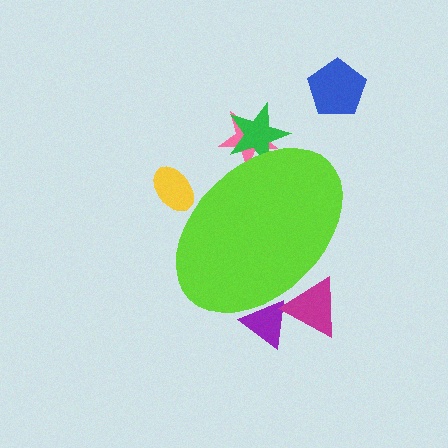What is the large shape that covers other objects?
A lime ellipse.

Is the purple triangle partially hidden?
Yes, the purple triangle is partially hidden behind the lime ellipse.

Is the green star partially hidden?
Yes, the green star is partially hidden behind the lime ellipse.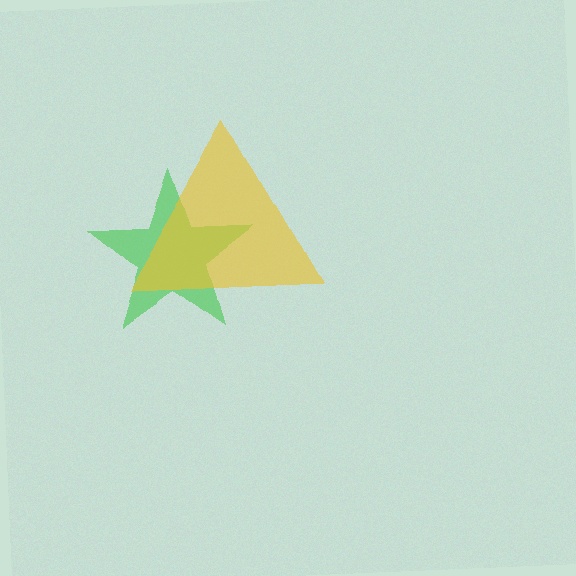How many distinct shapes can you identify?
There are 2 distinct shapes: a green star, a yellow triangle.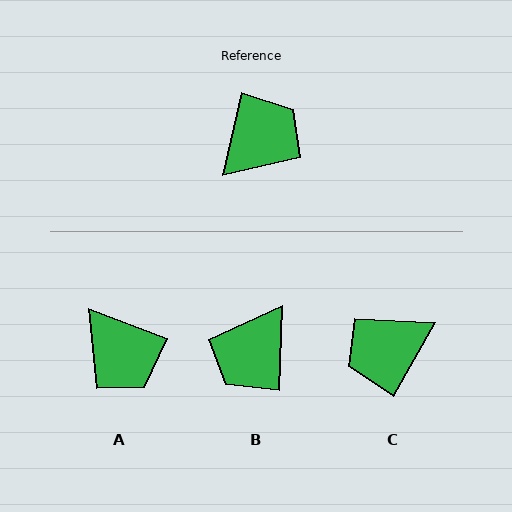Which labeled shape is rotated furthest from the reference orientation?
B, about 169 degrees away.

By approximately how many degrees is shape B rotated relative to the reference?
Approximately 169 degrees clockwise.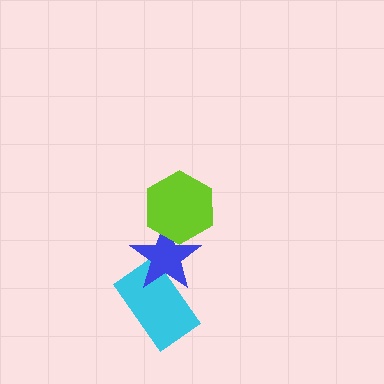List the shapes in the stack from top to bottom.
From top to bottom: the lime hexagon, the blue star, the cyan rectangle.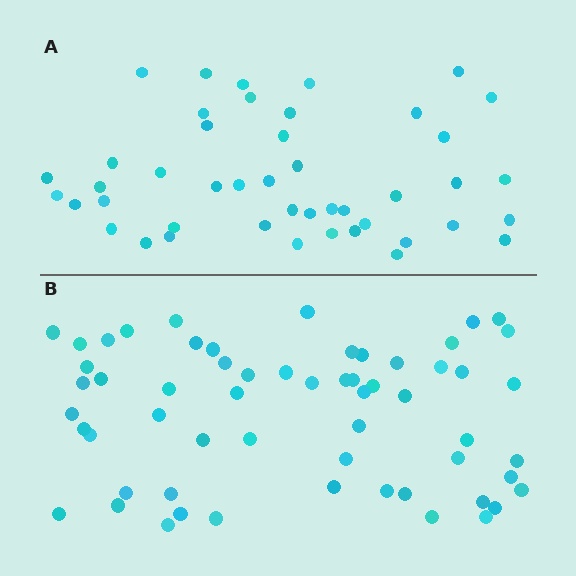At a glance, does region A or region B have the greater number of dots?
Region B (the bottom region) has more dots.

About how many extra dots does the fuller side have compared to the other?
Region B has approximately 15 more dots than region A.